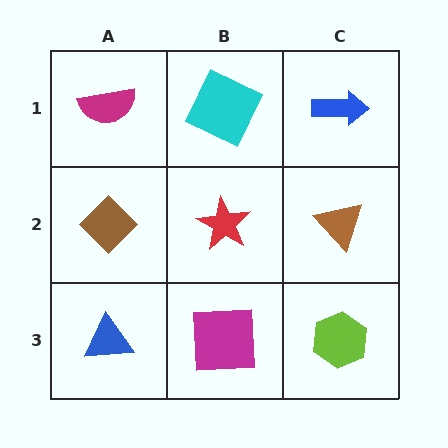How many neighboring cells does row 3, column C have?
2.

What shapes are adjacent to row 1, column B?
A red star (row 2, column B), a magenta semicircle (row 1, column A), a blue arrow (row 1, column C).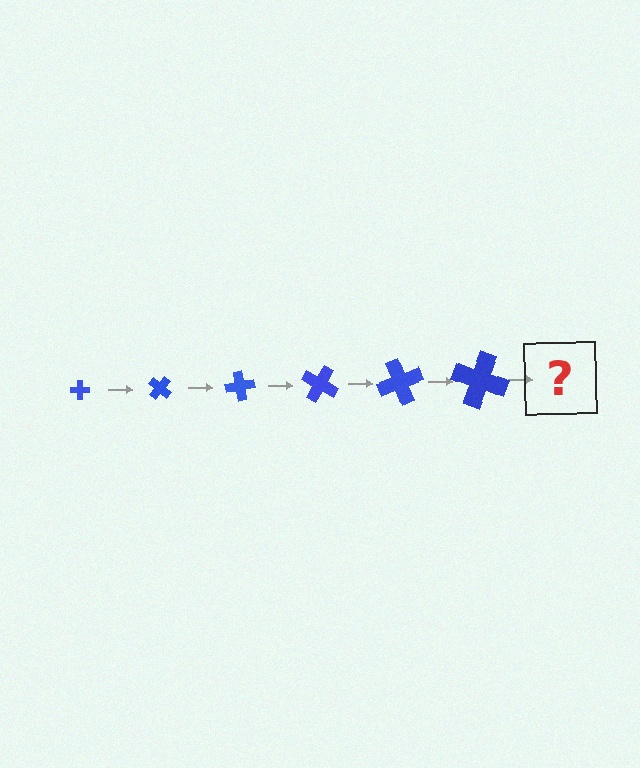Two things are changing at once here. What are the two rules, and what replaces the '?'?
The two rules are that the cross grows larger each step and it rotates 40 degrees each step. The '?' should be a cross, larger than the previous one and rotated 240 degrees from the start.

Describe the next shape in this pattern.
It should be a cross, larger than the previous one and rotated 240 degrees from the start.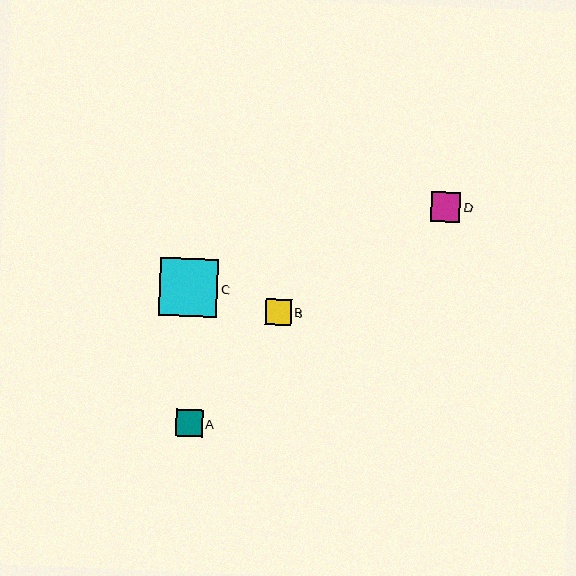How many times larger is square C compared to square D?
Square C is approximately 2.0 times the size of square D.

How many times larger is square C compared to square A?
Square C is approximately 2.2 times the size of square A.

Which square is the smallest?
Square B is the smallest with a size of approximately 26 pixels.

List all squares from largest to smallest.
From largest to smallest: C, D, A, B.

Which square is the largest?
Square C is the largest with a size of approximately 59 pixels.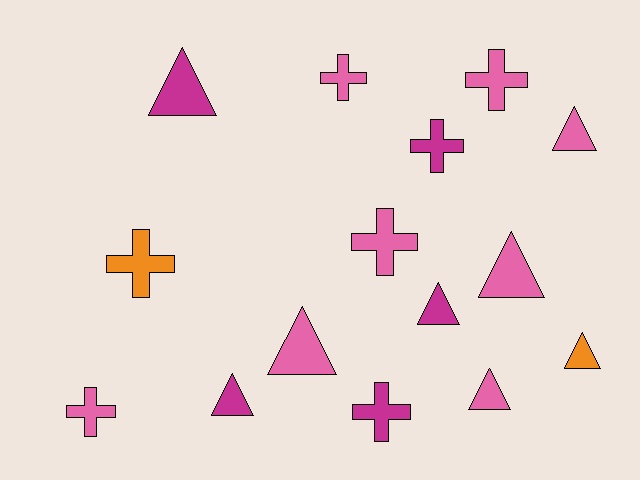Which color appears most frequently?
Pink, with 8 objects.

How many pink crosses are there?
There are 4 pink crosses.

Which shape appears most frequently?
Triangle, with 8 objects.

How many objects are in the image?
There are 15 objects.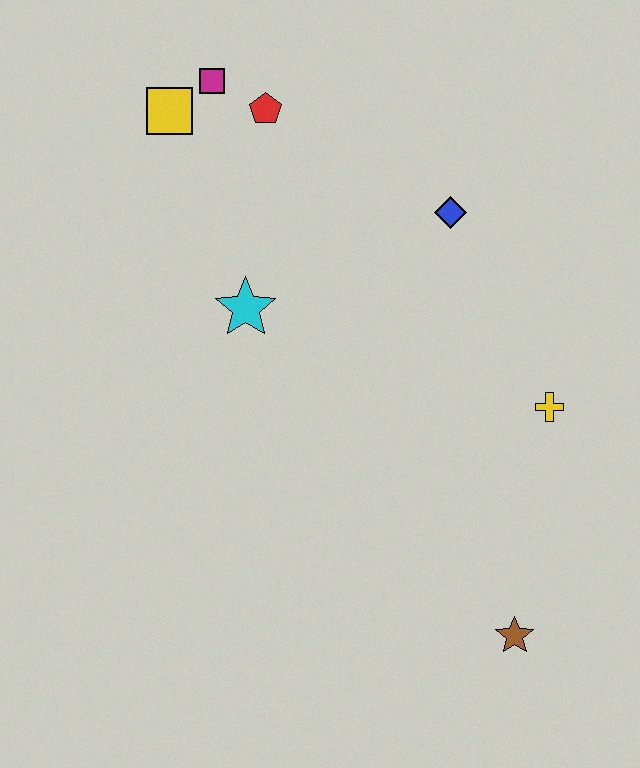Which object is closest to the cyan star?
The red pentagon is closest to the cyan star.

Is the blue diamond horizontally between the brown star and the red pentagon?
Yes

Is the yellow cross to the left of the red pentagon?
No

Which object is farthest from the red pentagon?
The brown star is farthest from the red pentagon.